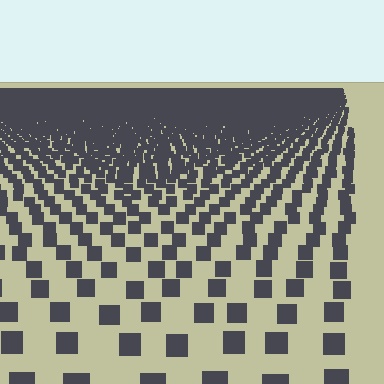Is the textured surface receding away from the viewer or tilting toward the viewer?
The surface is receding away from the viewer. Texture elements get smaller and denser toward the top.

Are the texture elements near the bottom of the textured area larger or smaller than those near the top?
Larger. Near the bottom, elements are closer to the viewer and appear at a bigger on-screen size.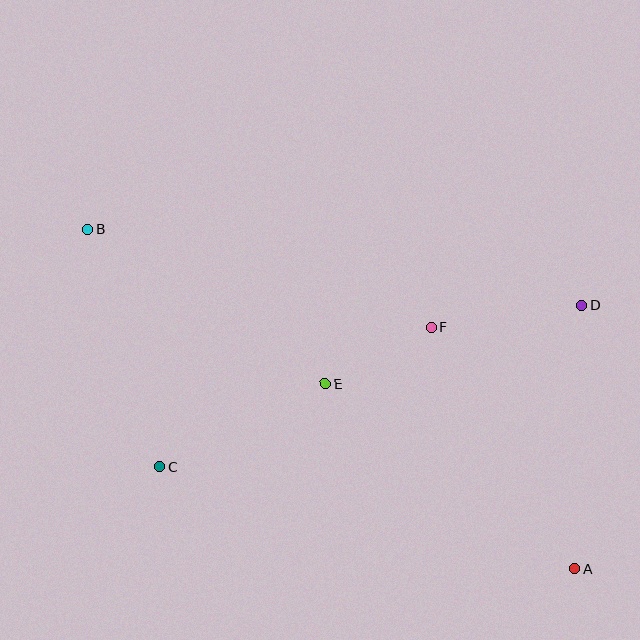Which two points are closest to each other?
Points E and F are closest to each other.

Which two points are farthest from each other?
Points A and B are farthest from each other.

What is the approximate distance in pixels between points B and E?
The distance between B and E is approximately 283 pixels.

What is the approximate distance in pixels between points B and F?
The distance between B and F is approximately 357 pixels.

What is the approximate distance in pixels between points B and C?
The distance between B and C is approximately 248 pixels.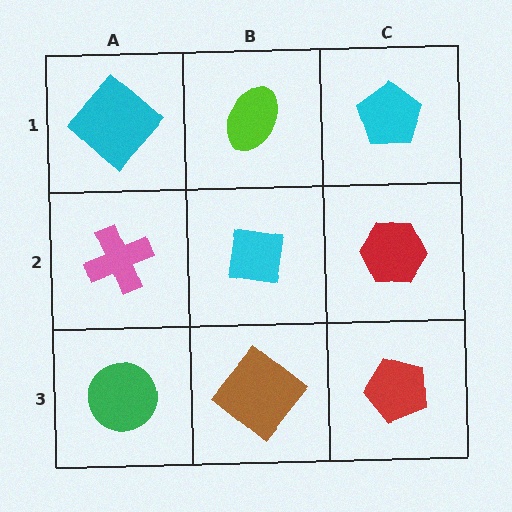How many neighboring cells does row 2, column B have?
4.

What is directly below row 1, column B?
A cyan square.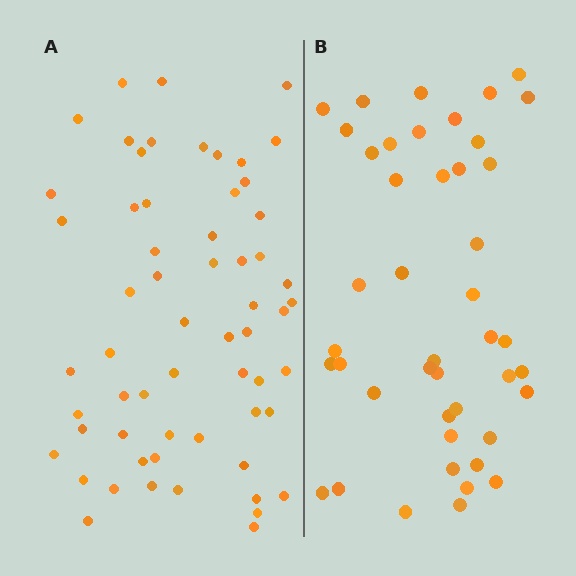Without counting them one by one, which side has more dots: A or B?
Region A (the left region) has more dots.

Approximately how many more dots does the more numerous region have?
Region A has approximately 15 more dots than region B.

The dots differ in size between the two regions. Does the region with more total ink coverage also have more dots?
No. Region B has more total ink coverage because its dots are larger, but region A actually contains more individual dots. Total area can be misleading — the number of items is what matters here.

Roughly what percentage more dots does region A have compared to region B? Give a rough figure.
About 35% more.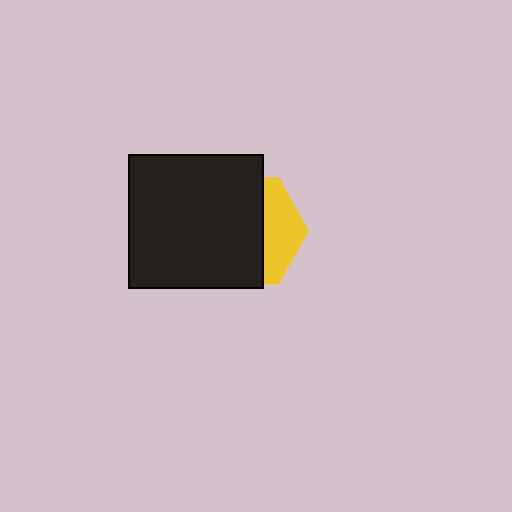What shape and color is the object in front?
The object in front is a black square.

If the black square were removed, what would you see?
You would see the complete yellow hexagon.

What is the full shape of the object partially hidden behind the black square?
The partially hidden object is a yellow hexagon.